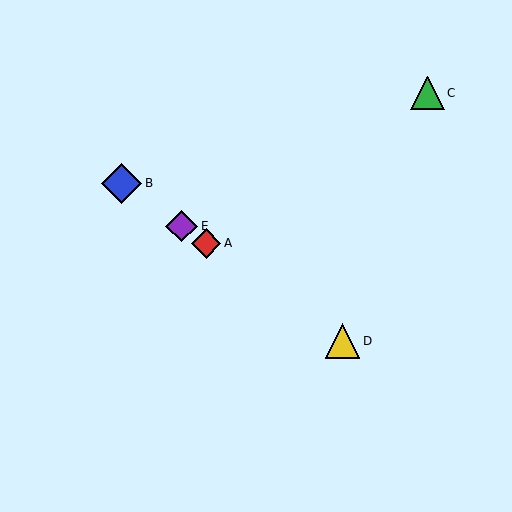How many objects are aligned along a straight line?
4 objects (A, B, D, E) are aligned along a straight line.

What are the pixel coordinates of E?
Object E is at (182, 226).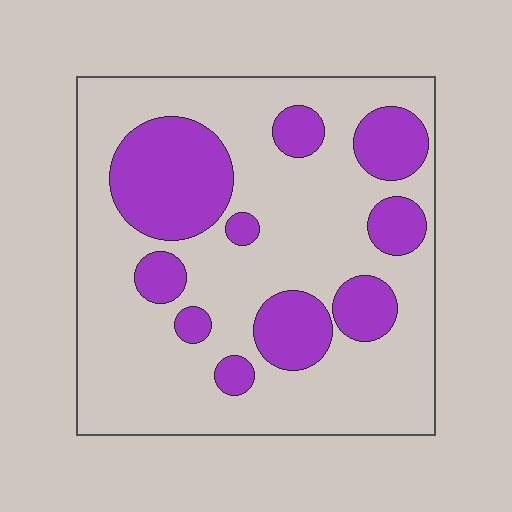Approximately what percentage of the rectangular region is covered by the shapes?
Approximately 30%.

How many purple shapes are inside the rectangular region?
10.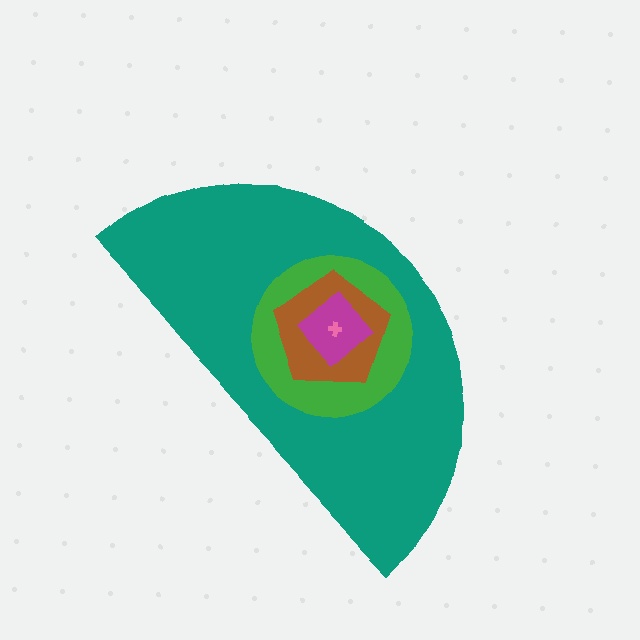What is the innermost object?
The pink cross.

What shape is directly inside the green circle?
The brown pentagon.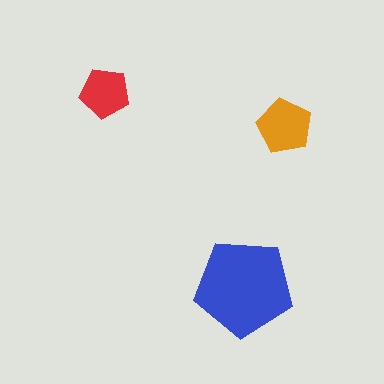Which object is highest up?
The red pentagon is topmost.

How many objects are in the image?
There are 3 objects in the image.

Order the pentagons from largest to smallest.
the blue one, the orange one, the red one.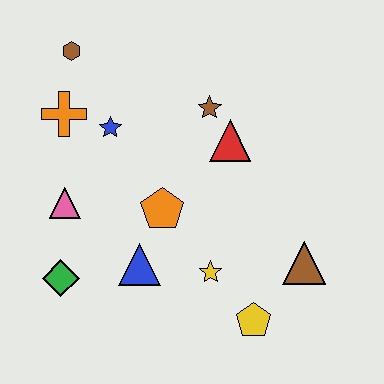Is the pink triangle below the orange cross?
Yes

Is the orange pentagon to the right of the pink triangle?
Yes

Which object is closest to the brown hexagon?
The orange cross is closest to the brown hexagon.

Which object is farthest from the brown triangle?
The brown hexagon is farthest from the brown triangle.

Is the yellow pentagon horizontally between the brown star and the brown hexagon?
No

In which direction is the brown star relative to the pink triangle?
The brown star is to the right of the pink triangle.